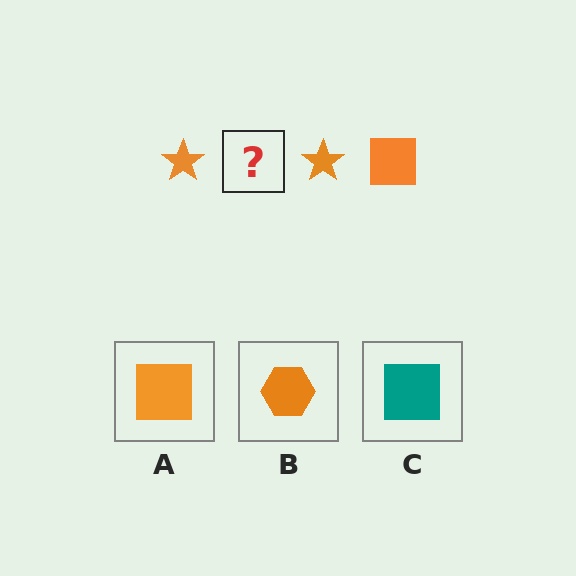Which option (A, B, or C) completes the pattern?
A.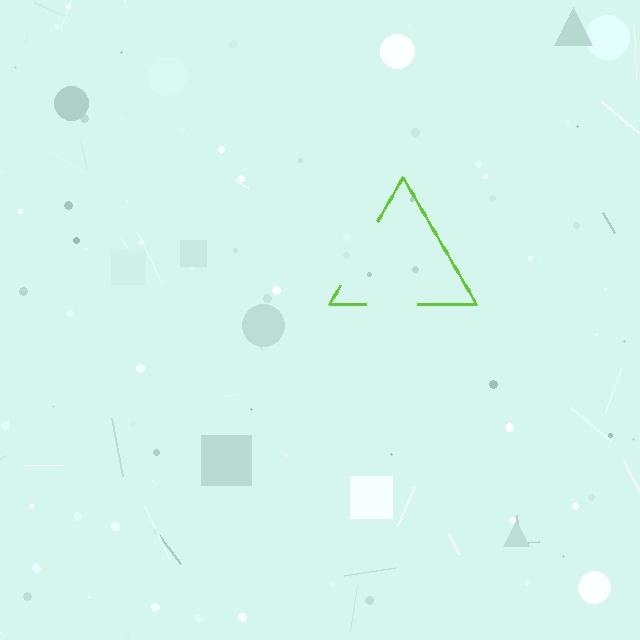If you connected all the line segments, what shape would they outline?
They would outline a triangle.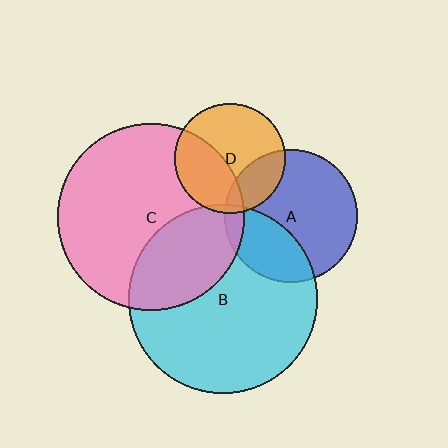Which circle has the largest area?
Circle B (cyan).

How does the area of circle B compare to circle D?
Approximately 2.9 times.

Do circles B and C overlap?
Yes.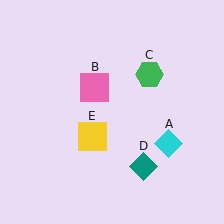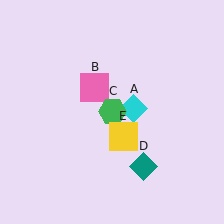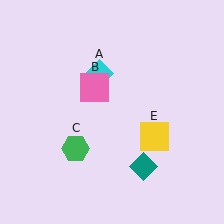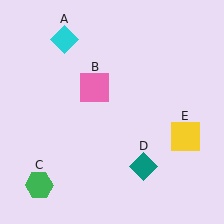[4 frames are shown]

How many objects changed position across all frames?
3 objects changed position: cyan diamond (object A), green hexagon (object C), yellow square (object E).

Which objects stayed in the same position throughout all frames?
Pink square (object B) and teal diamond (object D) remained stationary.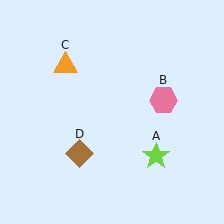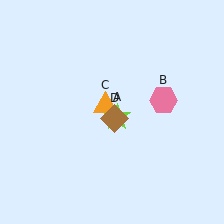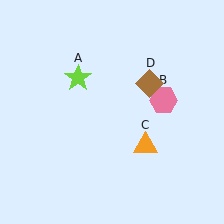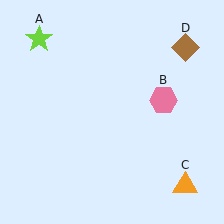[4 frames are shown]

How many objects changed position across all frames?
3 objects changed position: lime star (object A), orange triangle (object C), brown diamond (object D).